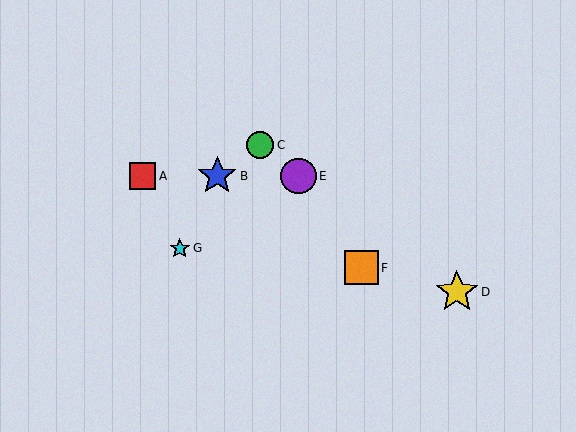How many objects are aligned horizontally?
3 objects (A, B, E) are aligned horizontally.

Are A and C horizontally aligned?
No, A is at y≈176 and C is at y≈145.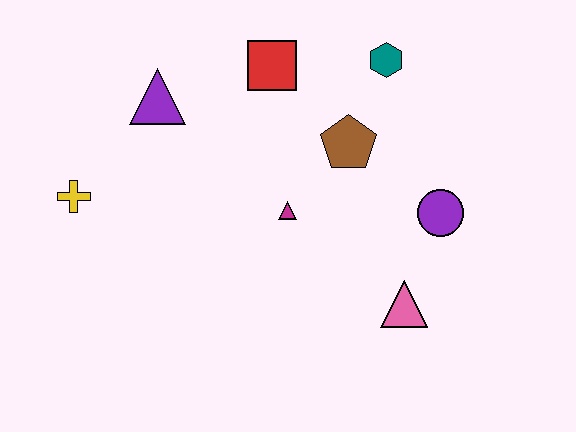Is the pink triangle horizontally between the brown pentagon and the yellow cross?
No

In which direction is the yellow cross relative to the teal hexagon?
The yellow cross is to the left of the teal hexagon.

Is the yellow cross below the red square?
Yes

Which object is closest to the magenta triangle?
The brown pentagon is closest to the magenta triangle.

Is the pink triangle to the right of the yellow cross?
Yes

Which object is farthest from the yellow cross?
The purple circle is farthest from the yellow cross.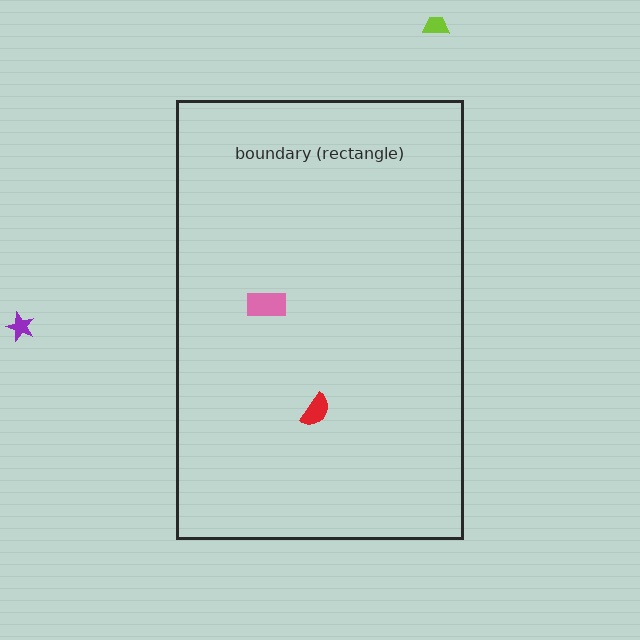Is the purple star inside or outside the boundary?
Outside.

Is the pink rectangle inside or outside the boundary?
Inside.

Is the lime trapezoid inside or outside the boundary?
Outside.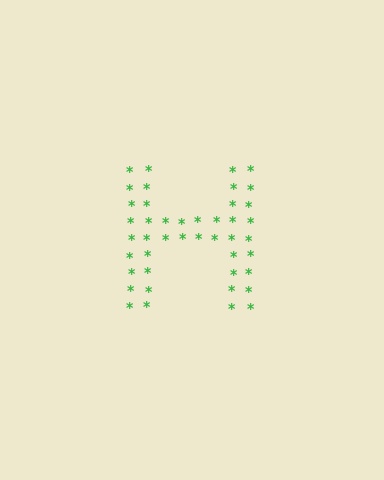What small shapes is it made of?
It is made of small asterisks.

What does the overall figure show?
The overall figure shows the letter H.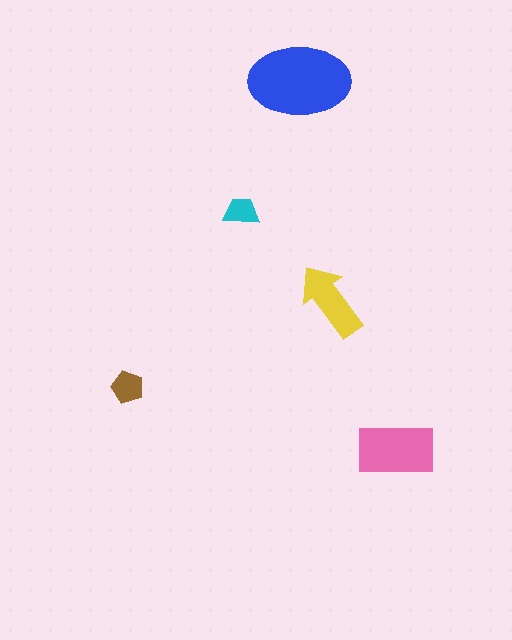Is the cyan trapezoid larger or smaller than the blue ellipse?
Smaller.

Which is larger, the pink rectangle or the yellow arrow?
The pink rectangle.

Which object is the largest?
The blue ellipse.